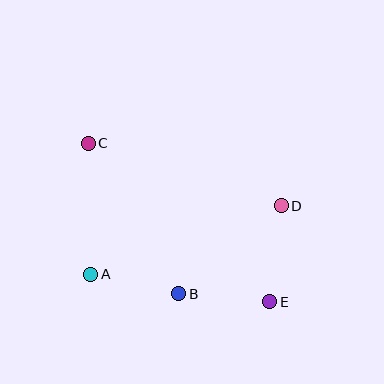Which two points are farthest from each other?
Points C and E are farthest from each other.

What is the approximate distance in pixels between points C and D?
The distance between C and D is approximately 203 pixels.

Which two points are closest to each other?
Points A and B are closest to each other.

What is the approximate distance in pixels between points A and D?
The distance between A and D is approximately 202 pixels.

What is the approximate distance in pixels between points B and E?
The distance between B and E is approximately 91 pixels.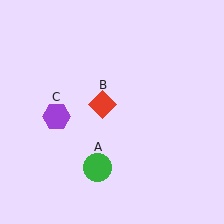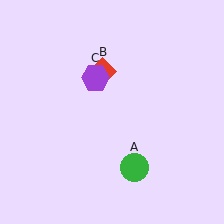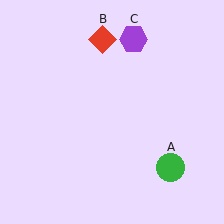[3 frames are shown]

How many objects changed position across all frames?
3 objects changed position: green circle (object A), red diamond (object B), purple hexagon (object C).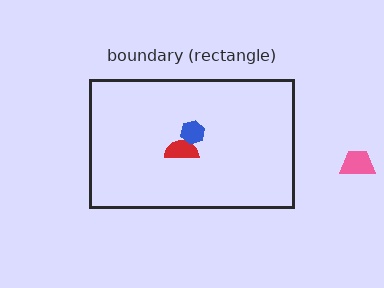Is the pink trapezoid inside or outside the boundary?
Outside.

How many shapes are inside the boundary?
2 inside, 1 outside.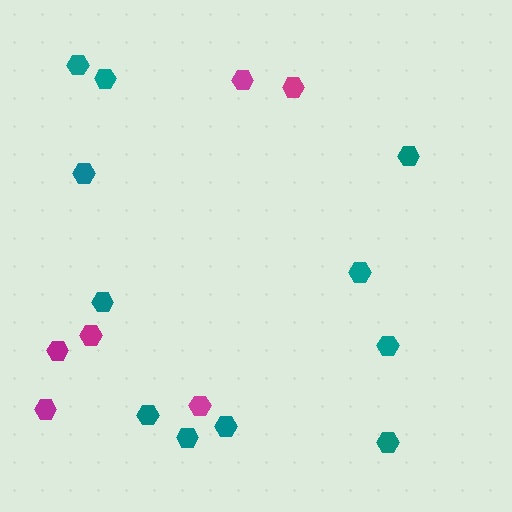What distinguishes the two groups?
There are 2 groups: one group of magenta hexagons (6) and one group of teal hexagons (11).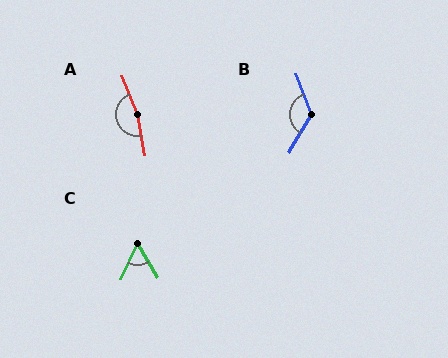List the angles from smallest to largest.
C (56°), B (129°), A (169°).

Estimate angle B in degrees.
Approximately 129 degrees.